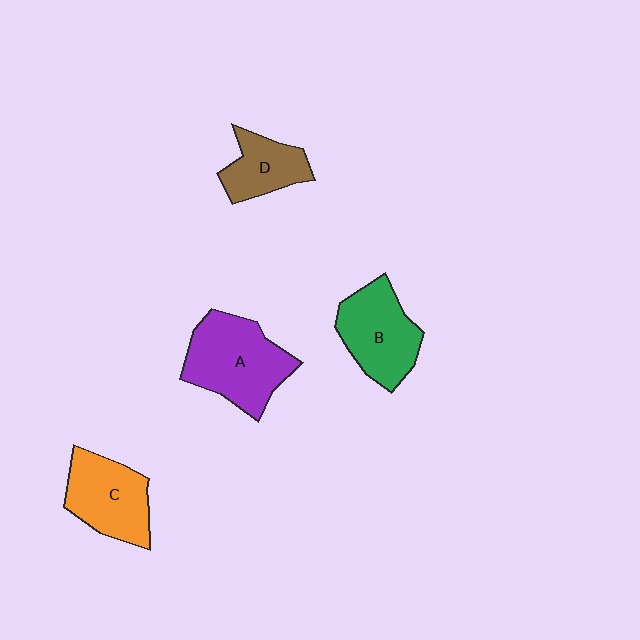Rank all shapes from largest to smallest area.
From largest to smallest: A (purple), B (green), C (orange), D (brown).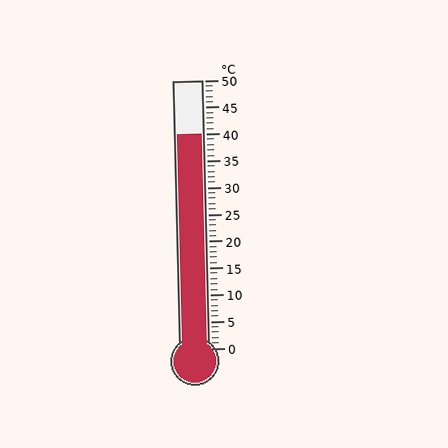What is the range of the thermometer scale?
The thermometer scale ranges from 0°C to 50°C.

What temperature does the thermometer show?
The thermometer shows approximately 40°C.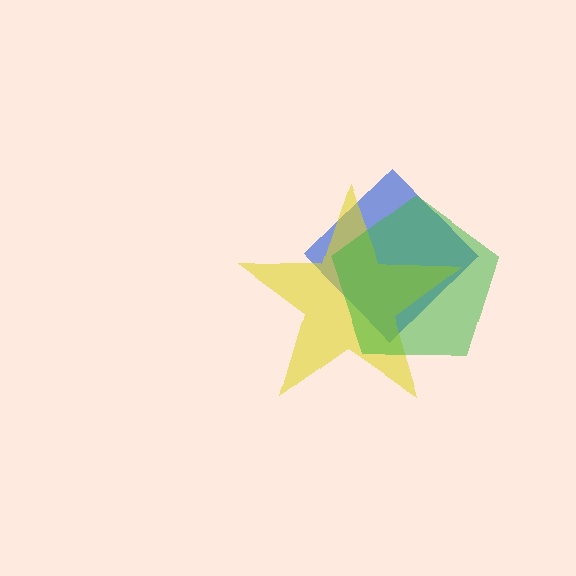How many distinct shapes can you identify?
There are 3 distinct shapes: a blue diamond, a yellow star, a green pentagon.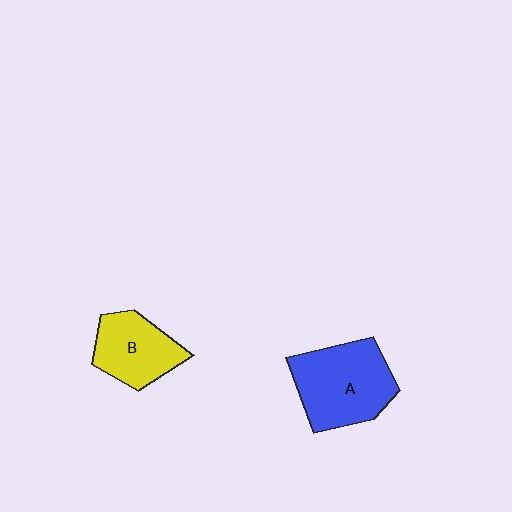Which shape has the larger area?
Shape A (blue).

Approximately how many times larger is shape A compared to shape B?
Approximately 1.4 times.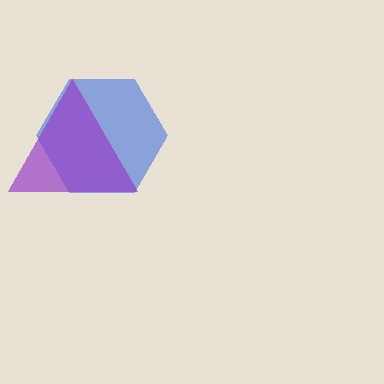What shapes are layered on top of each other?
The layered shapes are: a blue hexagon, a purple triangle.